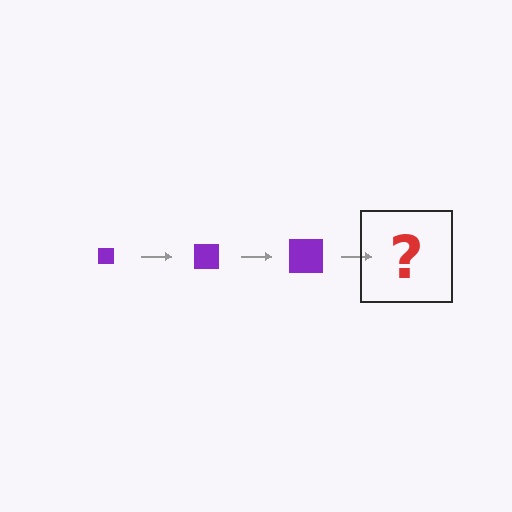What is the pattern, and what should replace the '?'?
The pattern is that the square gets progressively larger each step. The '?' should be a purple square, larger than the previous one.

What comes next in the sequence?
The next element should be a purple square, larger than the previous one.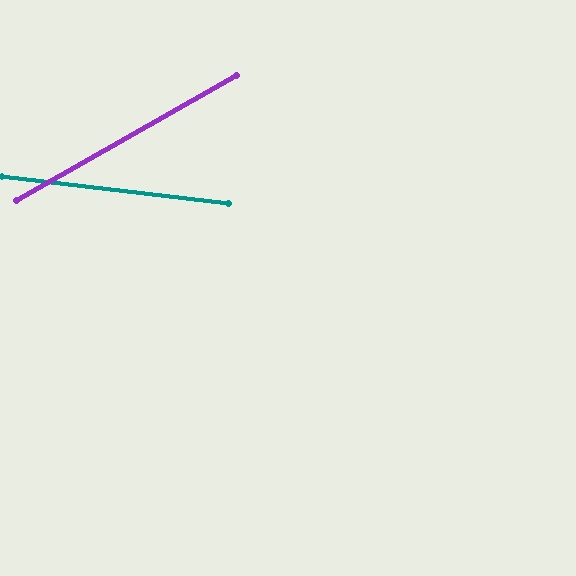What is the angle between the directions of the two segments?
Approximately 36 degrees.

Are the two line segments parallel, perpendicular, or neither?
Neither parallel nor perpendicular — they differ by about 36°.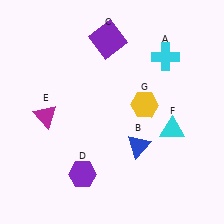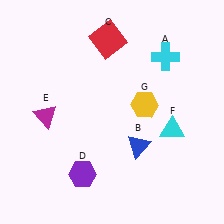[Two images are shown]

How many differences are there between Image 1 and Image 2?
There is 1 difference between the two images.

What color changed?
The square (C) changed from purple in Image 1 to red in Image 2.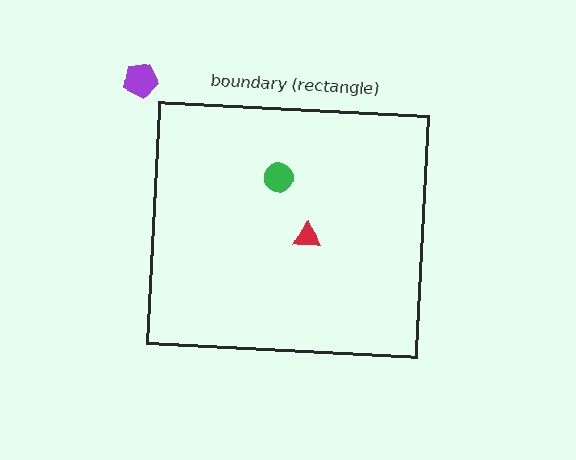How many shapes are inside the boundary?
2 inside, 1 outside.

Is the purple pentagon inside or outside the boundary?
Outside.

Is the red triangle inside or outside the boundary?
Inside.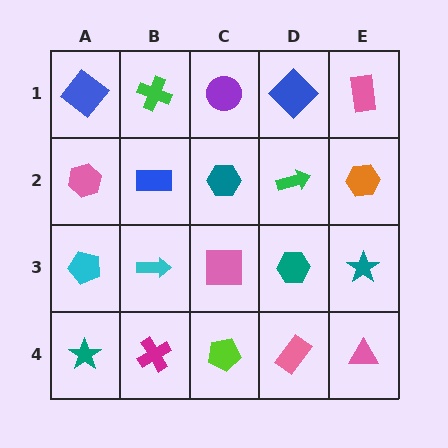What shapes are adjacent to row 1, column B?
A blue rectangle (row 2, column B), a blue diamond (row 1, column A), a purple circle (row 1, column C).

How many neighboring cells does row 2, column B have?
4.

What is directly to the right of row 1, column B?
A purple circle.